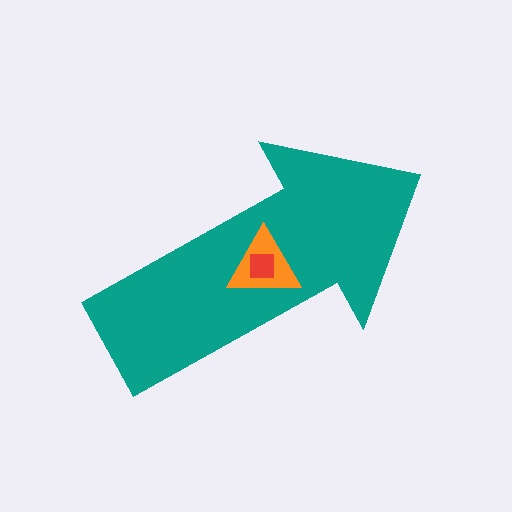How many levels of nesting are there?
3.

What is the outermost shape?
The teal arrow.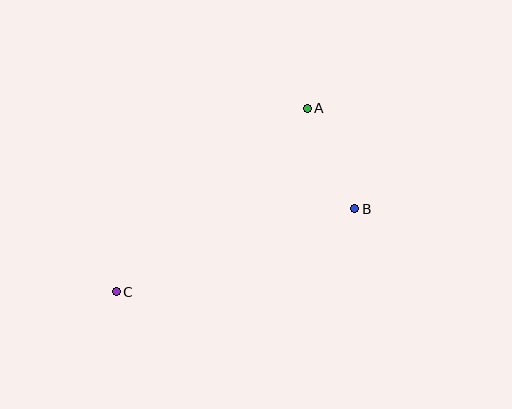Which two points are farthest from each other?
Points A and C are farthest from each other.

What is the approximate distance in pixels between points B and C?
The distance between B and C is approximately 253 pixels.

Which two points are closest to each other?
Points A and B are closest to each other.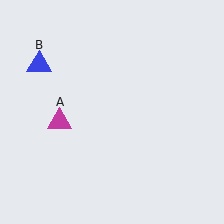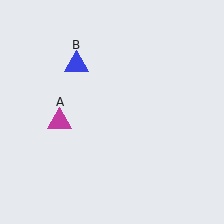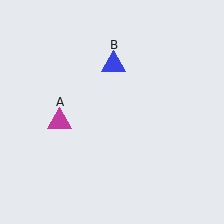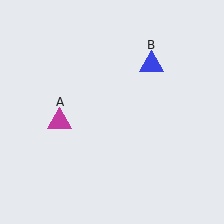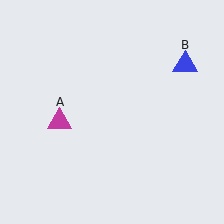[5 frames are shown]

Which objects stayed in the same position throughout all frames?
Magenta triangle (object A) remained stationary.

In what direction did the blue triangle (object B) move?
The blue triangle (object B) moved right.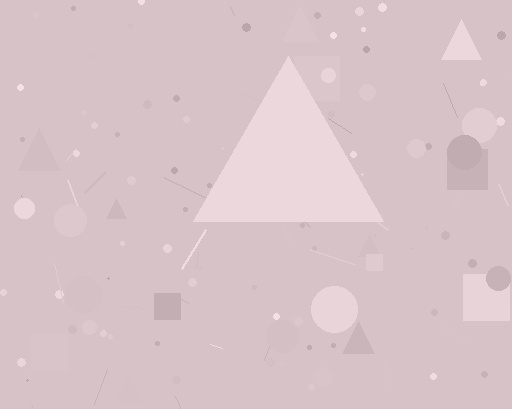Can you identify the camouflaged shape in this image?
The camouflaged shape is a triangle.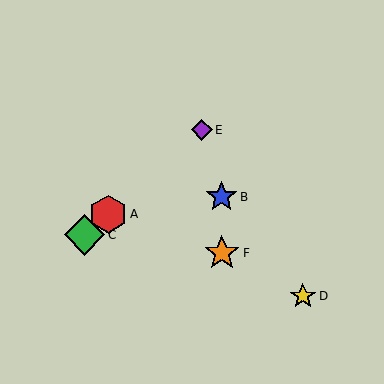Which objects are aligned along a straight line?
Objects A, C, E are aligned along a straight line.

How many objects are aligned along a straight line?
3 objects (A, C, E) are aligned along a straight line.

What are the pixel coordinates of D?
Object D is at (303, 296).